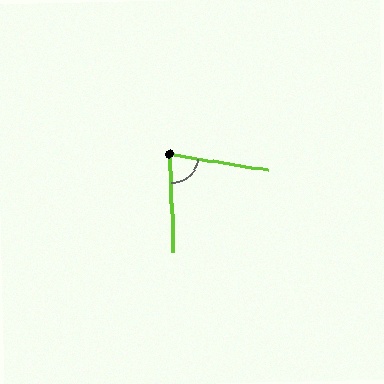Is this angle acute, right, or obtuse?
It is acute.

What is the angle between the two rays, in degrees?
Approximately 79 degrees.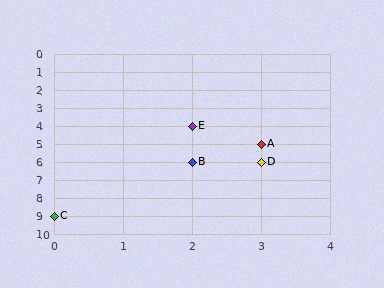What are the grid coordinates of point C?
Point C is at grid coordinates (0, 9).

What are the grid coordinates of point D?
Point D is at grid coordinates (3, 6).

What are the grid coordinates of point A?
Point A is at grid coordinates (3, 5).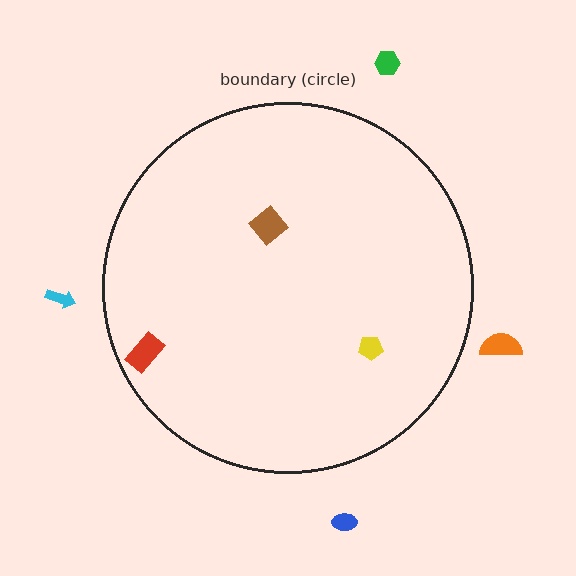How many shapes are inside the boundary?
3 inside, 4 outside.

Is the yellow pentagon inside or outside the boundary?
Inside.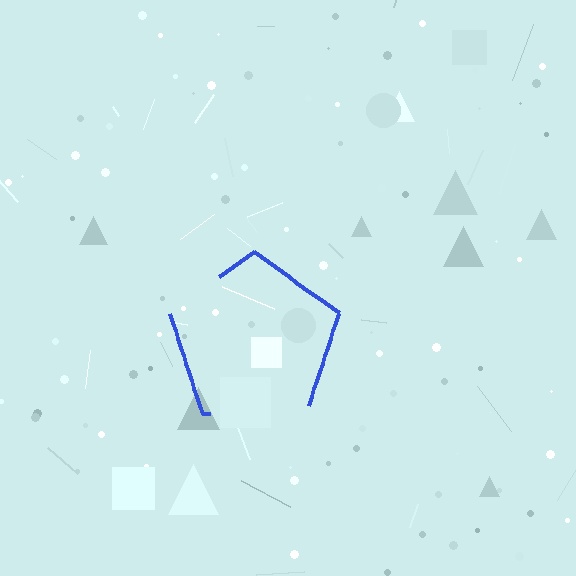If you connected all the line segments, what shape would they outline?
They would outline a pentagon.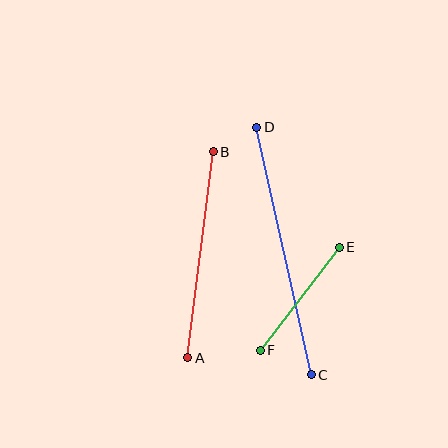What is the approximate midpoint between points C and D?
The midpoint is at approximately (284, 251) pixels.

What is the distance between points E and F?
The distance is approximately 130 pixels.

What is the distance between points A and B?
The distance is approximately 207 pixels.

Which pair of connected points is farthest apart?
Points C and D are farthest apart.